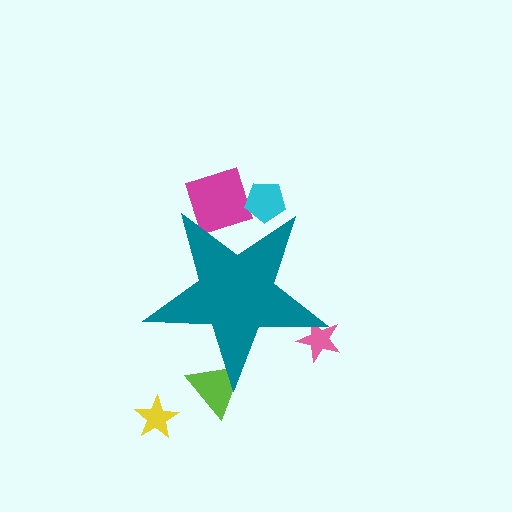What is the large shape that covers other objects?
A teal star.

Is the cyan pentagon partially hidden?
Yes, the cyan pentagon is partially hidden behind the teal star.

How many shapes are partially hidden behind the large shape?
4 shapes are partially hidden.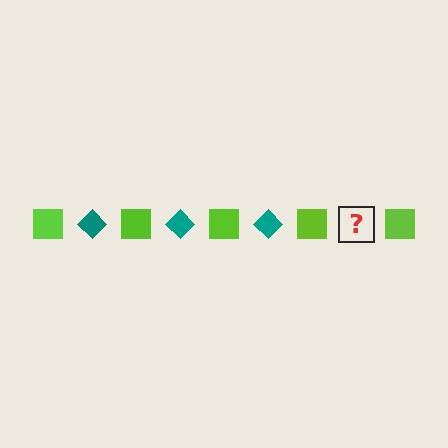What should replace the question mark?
The question mark should be replaced with a teal diamond.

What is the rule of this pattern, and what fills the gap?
The rule is that the pattern alternates between lime square and teal diamond. The gap should be filled with a teal diamond.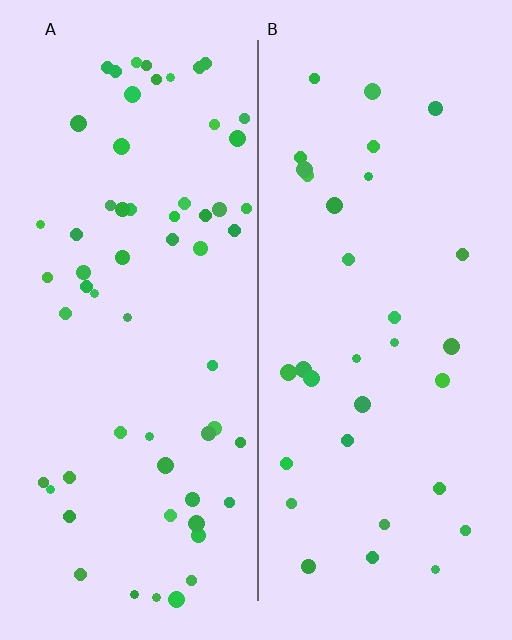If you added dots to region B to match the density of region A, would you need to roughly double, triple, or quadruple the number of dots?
Approximately double.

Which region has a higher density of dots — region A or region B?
A (the left).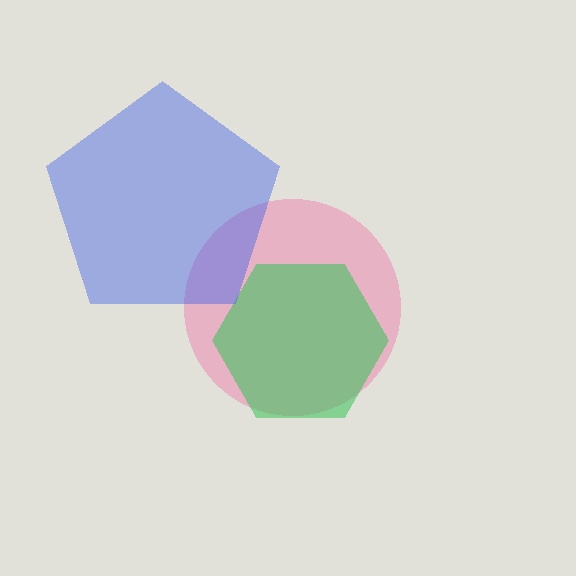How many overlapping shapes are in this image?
There are 3 overlapping shapes in the image.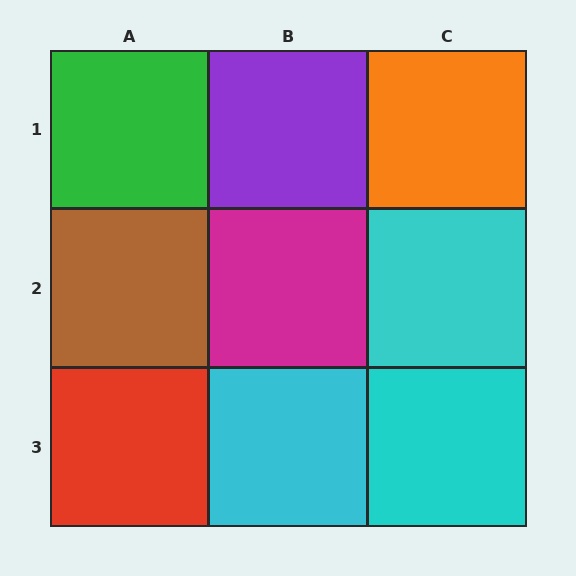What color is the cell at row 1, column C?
Orange.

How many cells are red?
1 cell is red.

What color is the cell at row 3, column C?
Cyan.